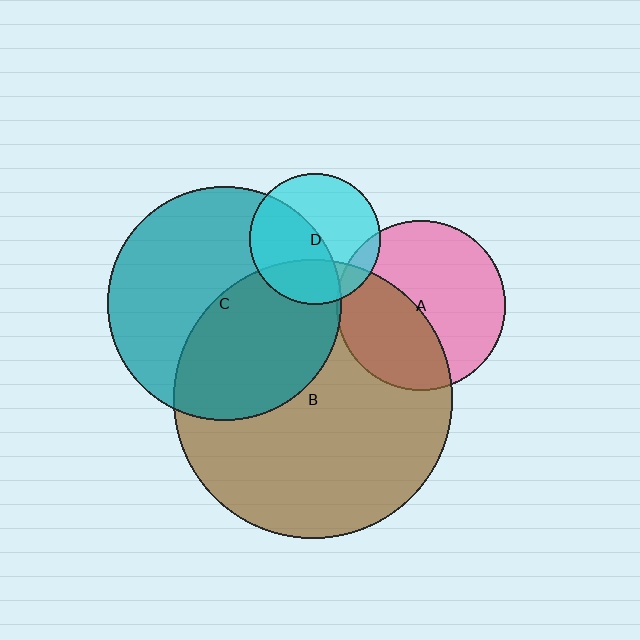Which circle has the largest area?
Circle B (brown).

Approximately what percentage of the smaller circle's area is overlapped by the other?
Approximately 40%.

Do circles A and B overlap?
Yes.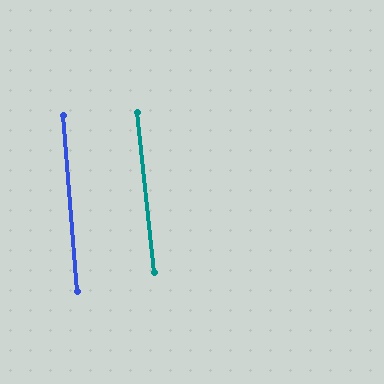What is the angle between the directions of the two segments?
Approximately 1 degree.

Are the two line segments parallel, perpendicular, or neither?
Parallel — their directions differ by only 1.2°.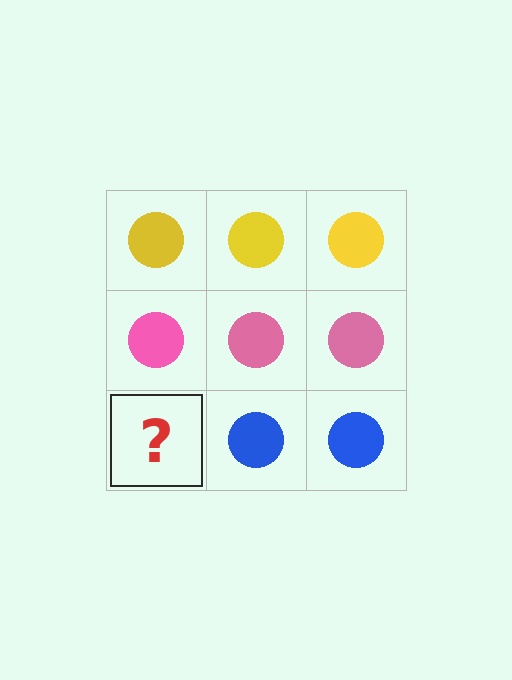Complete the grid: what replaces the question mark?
The question mark should be replaced with a blue circle.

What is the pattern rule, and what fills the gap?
The rule is that each row has a consistent color. The gap should be filled with a blue circle.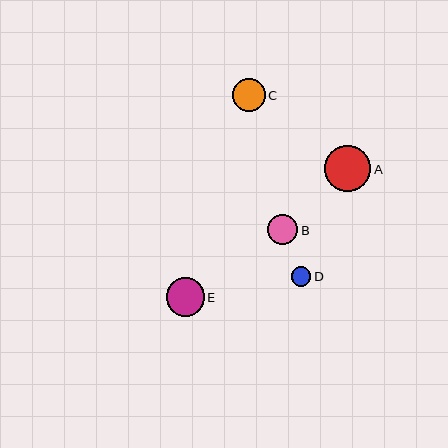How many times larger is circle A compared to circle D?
Circle A is approximately 2.3 times the size of circle D.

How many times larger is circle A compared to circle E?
Circle A is approximately 1.2 times the size of circle E.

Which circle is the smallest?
Circle D is the smallest with a size of approximately 20 pixels.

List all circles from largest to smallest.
From largest to smallest: A, E, C, B, D.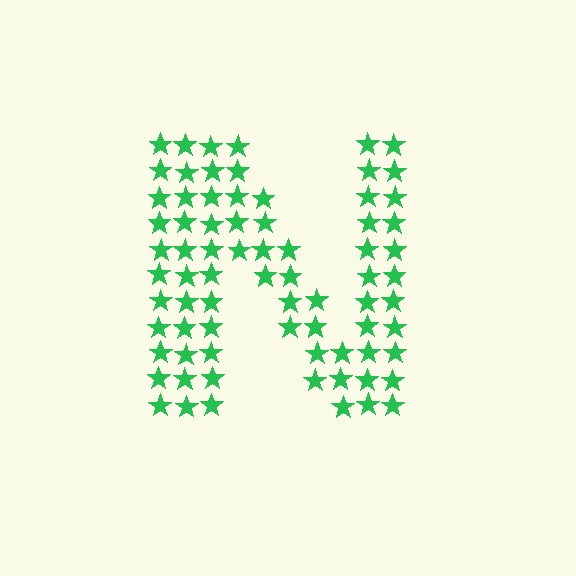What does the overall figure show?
The overall figure shows the letter N.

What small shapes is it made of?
It is made of small stars.